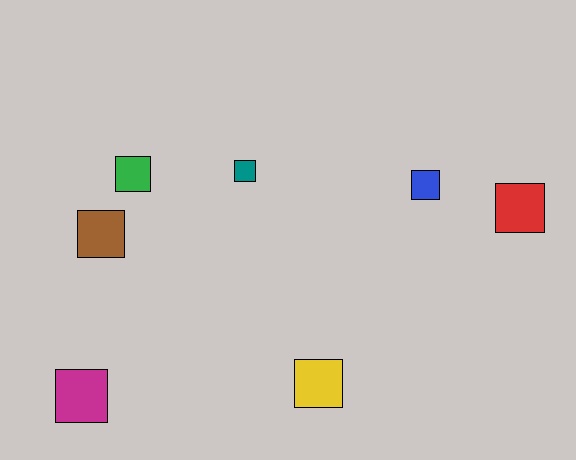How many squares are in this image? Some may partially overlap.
There are 7 squares.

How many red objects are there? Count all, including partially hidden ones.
There is 1 red object.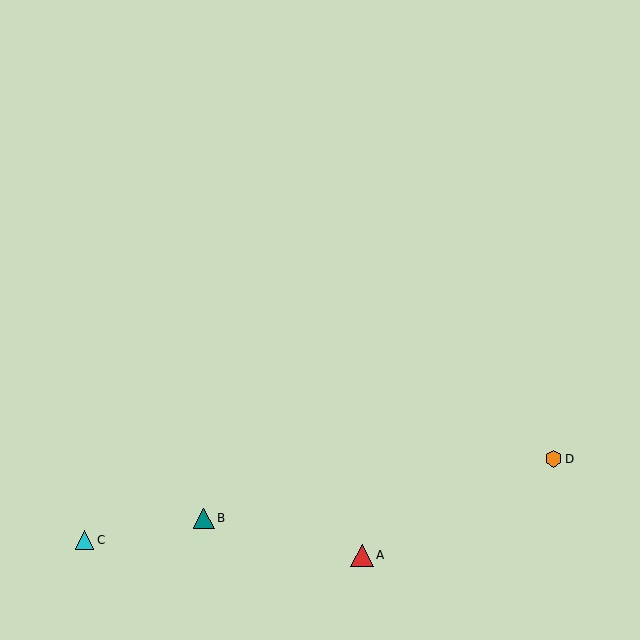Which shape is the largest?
The red triangle (labeled A) is the largest.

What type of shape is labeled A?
Shape A is a red triangle.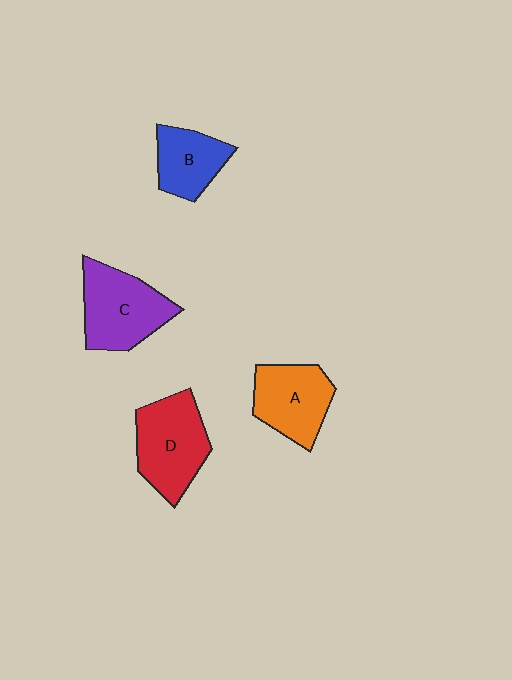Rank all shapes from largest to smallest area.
From largest to smallest: D (red), C (purple), A (orange), B (blue).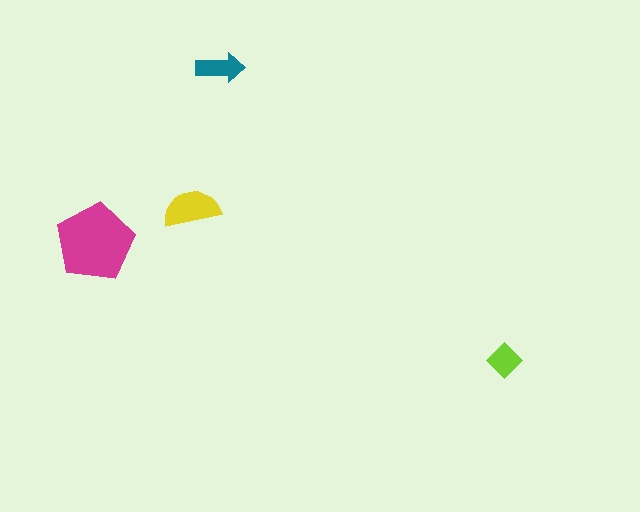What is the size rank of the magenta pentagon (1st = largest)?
1st.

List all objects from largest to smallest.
The magenta pentagon, the yellow semicircle, the teal arrow, the lime diamond.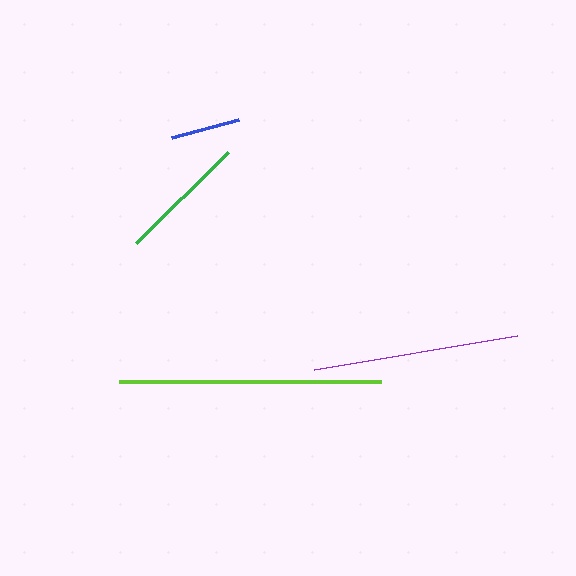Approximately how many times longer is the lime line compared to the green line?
The lime line is approximately 2.0 times the length of the green line.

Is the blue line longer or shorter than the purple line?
The purple line is longer than the blue line.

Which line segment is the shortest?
The blue line is the shortest at approximately 69 pixels.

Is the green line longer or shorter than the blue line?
The green line is longer than the blue line.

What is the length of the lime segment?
The lime segment is approximately 261 pixels long.